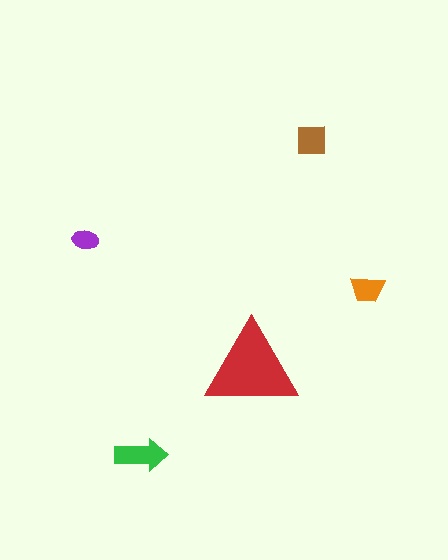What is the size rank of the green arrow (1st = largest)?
2nd.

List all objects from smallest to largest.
The purple ellipse, the orange trapezoid, the brown square, the green arrow, the red triangle.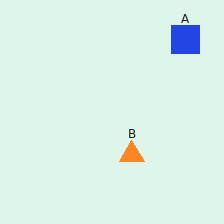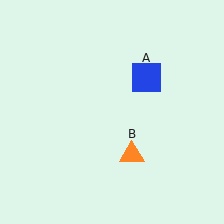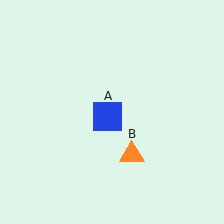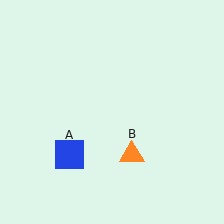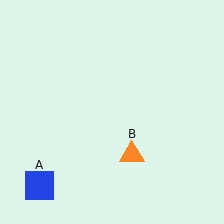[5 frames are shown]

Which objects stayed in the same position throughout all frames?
Orange triangle (object B) remained stationary.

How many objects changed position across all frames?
1 object changed position: blue square (object A).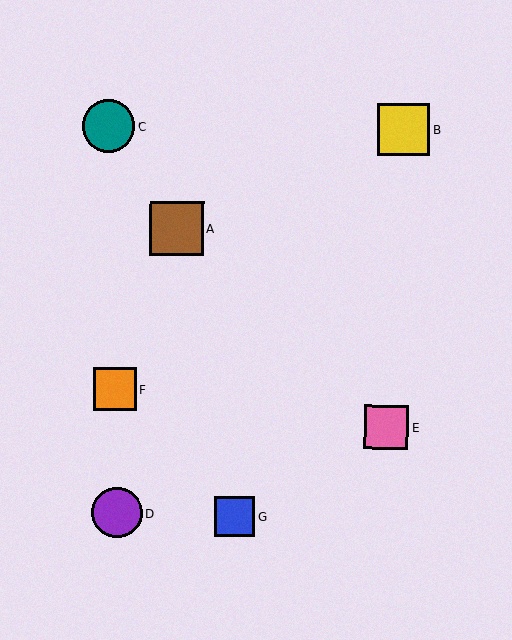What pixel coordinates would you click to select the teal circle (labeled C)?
Click at (108, 127) to select the teal circle C.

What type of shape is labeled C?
Shape C is a teal circle.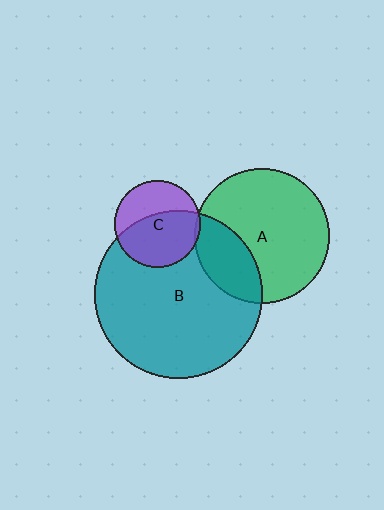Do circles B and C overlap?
Yes.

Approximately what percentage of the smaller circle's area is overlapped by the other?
Approximately 60%.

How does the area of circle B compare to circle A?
Approximately 1.6 times.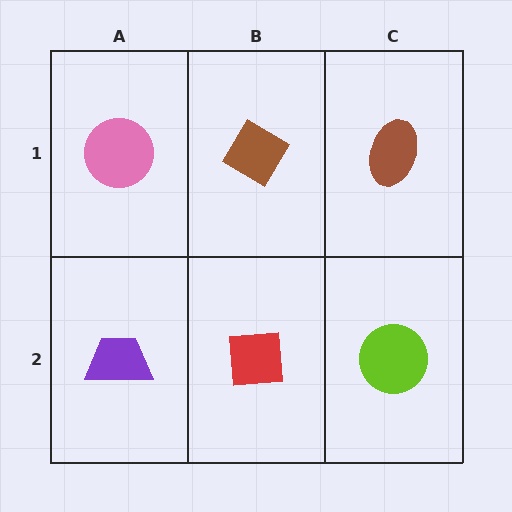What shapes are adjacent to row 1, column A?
A purple trapezoid (row 2, column A), a brown diamond (row 1, column B).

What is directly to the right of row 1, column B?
A brown ellipse.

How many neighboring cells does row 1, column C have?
2.